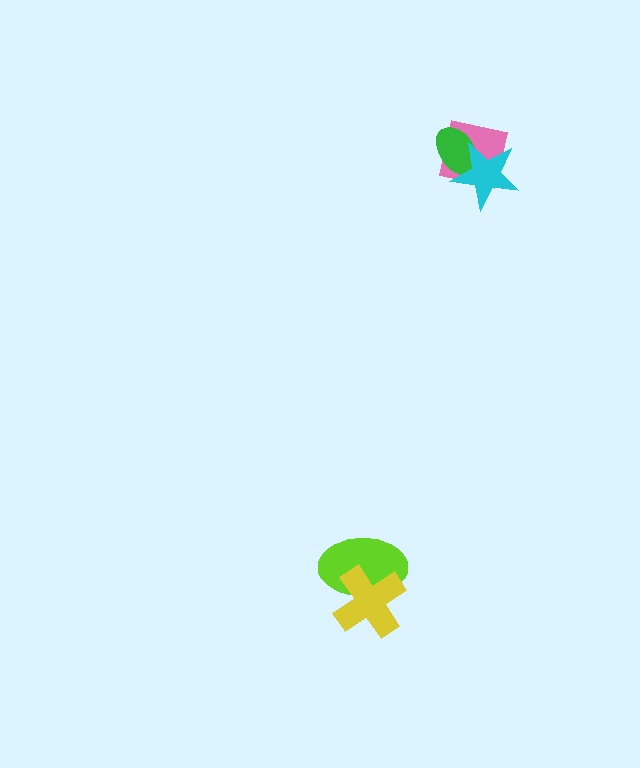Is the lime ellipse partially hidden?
Yes, it is partially covered by another shape.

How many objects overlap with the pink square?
2 objects overlap with the pink square.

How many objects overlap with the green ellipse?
2 objects overlap with the green ellipse.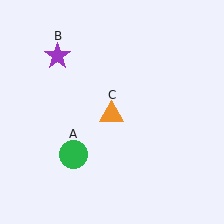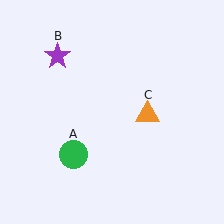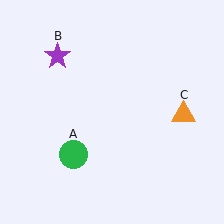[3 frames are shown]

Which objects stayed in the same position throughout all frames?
Green circle (object A) and purple star (object B) remained stationary.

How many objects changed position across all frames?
1 object changed position: orange triangle (object C).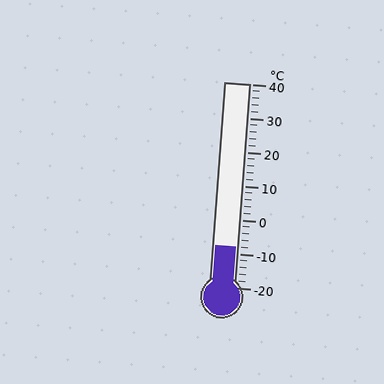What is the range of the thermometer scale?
The thermometer scale ranges from -20°C to 40°C.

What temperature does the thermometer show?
The thermometer shows approximately -8°C.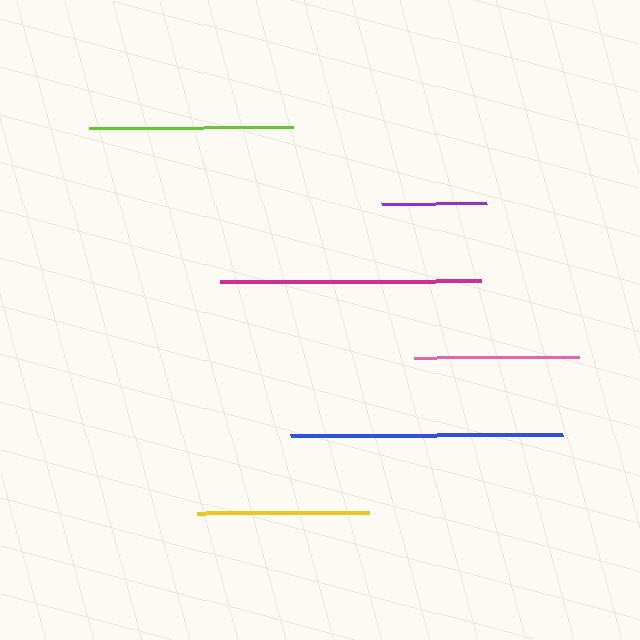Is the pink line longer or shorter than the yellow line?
The yellow line is longer than the pink line.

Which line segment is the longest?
The blue line is the longest at approximately 272 pixels.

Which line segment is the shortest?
The purple line is the shortest at approximately 105 pixels.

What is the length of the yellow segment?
The yellow segment is approximately 173 pixels long.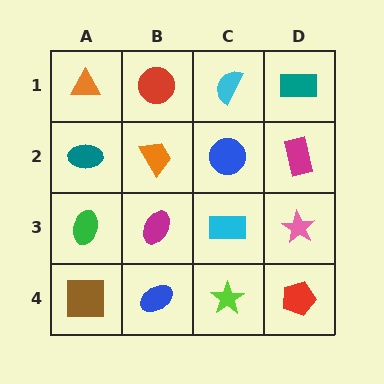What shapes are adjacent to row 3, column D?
A magenta rectangle (row 2, column D), a red pentagon (row 4, column D), a cyan rectangle (row 3, column C).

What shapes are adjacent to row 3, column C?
A blue circle (row 2, column C), a lime star (row 4, column C), a magenta ellipse (row 3, column B), a pink star (row 3, column D).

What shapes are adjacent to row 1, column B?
An orange trapezoid (row 2, column B), an orange triangle (row 1, column A), a cyan semicircle (row 1, column C).